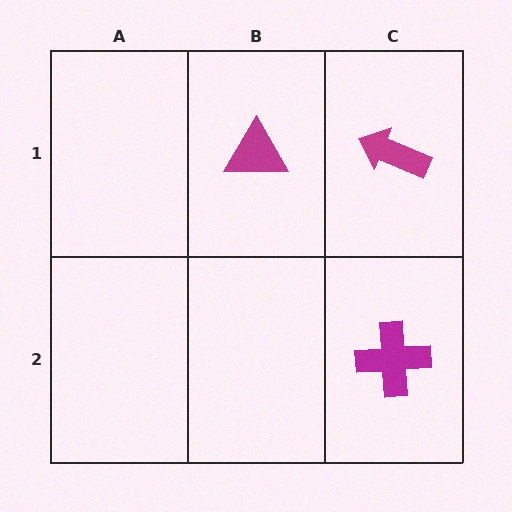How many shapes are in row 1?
2 shapes.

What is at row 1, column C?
A magenta arrow.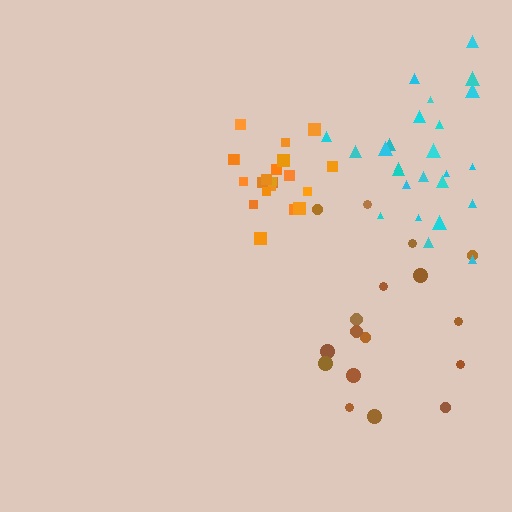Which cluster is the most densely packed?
Orange.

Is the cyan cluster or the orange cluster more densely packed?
Orange.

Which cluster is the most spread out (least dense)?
Brown.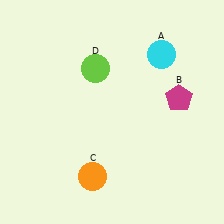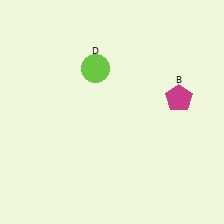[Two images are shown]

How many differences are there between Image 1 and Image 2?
There are 2 differences between the two images.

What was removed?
The cyan circle (A), the orange circle (C) were removed in Image 2.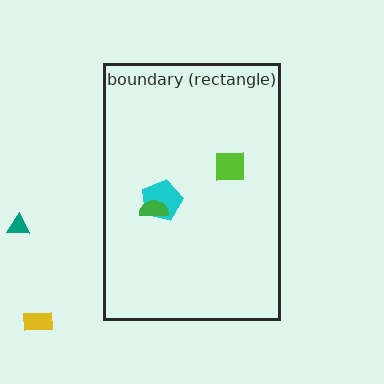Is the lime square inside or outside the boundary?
Inside.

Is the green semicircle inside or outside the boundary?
Inside.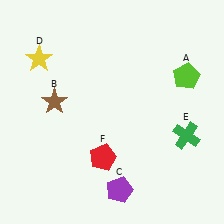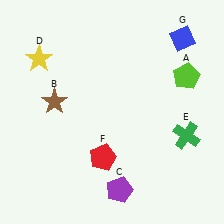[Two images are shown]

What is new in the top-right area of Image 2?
A blue diamond (G) was added in the top-right area of Image 2.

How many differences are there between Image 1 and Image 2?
There is 1 difference between the two images.